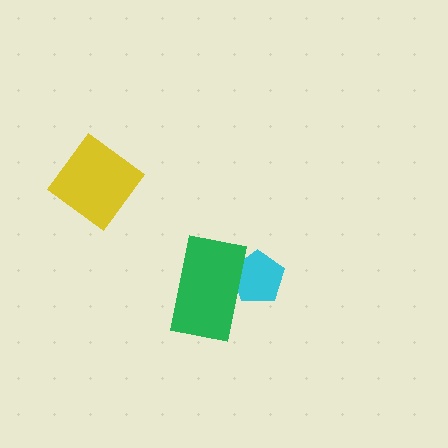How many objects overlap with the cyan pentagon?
1 object overlaps with the cyan pentagon.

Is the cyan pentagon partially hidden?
Yes, it is partially covered by another shape.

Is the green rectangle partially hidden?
No, no other shape covers it.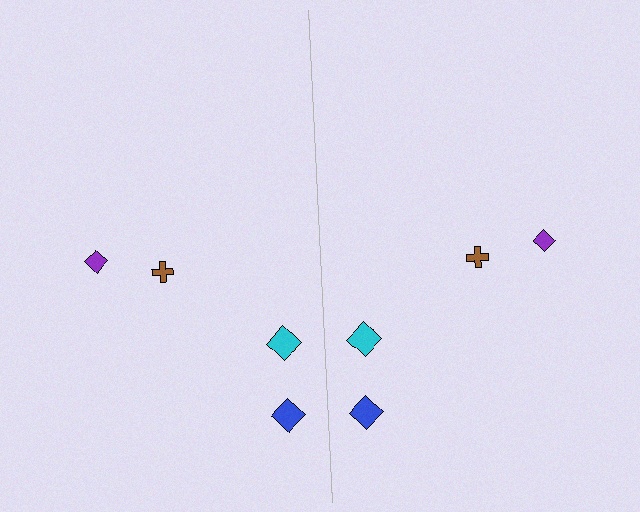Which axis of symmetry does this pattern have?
The pattern has a vertical axis of symmetry running through the center of the image.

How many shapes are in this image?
There are 8 shapes in this image.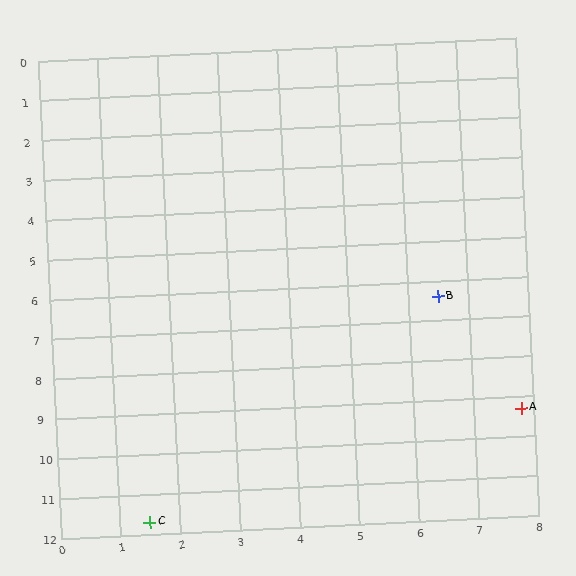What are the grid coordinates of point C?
Point C is at approximately (1.5, 11.7).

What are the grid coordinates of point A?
Point A is at approximately (7.8, 9.3).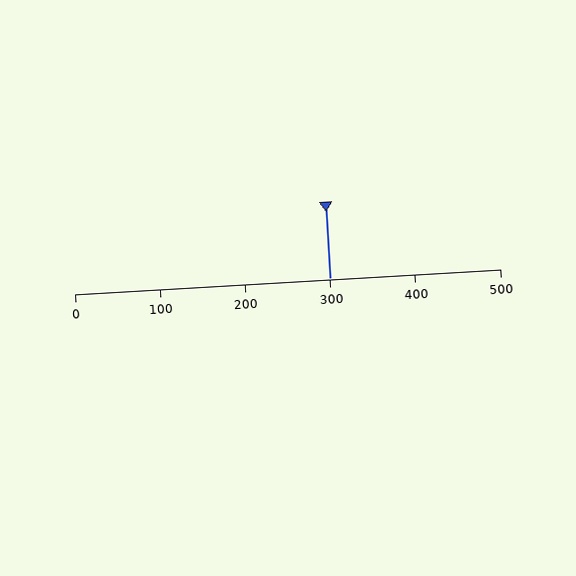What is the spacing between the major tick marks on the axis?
The major ticks are spaced 100 apart.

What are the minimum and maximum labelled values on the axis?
The axis runs from 0 to 500.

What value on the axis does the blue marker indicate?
The marker indicates approximately 300.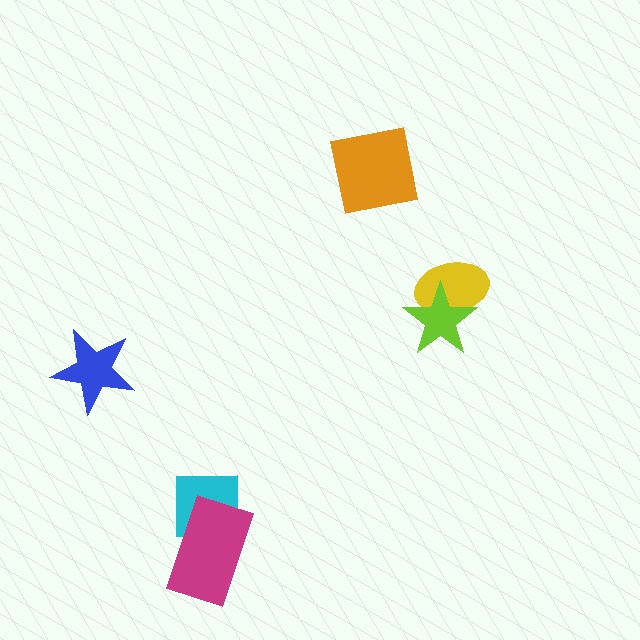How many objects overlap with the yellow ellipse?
1 object overlaps with the yellow ellipse.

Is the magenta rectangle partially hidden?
No, no other shape covers it.